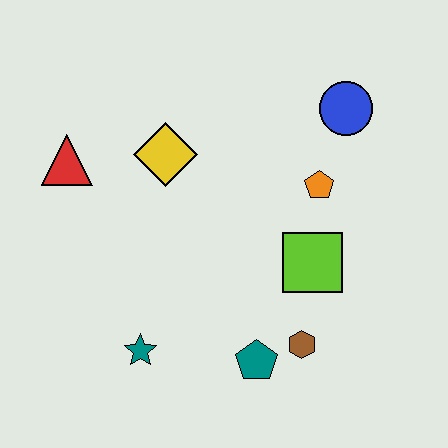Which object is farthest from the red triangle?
The brown hexagon is farthest from the red triangle.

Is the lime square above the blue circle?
No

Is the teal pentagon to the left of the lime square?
Yes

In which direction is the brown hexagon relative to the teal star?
The brown hexagon is to the right of the teal star.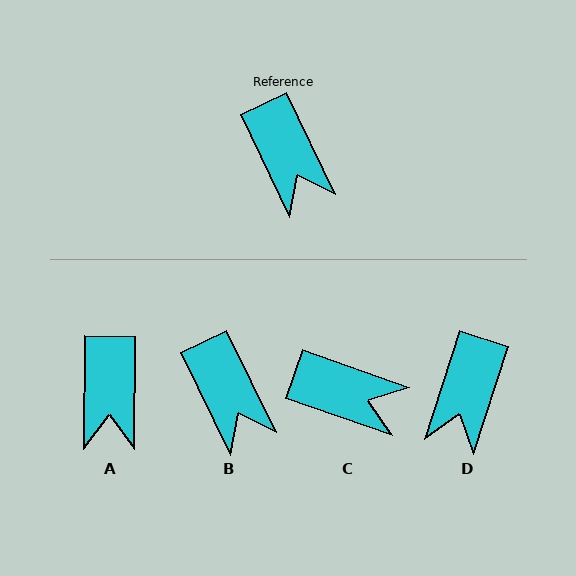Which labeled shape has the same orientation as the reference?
B.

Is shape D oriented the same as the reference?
No, it is off by about 44 degrees.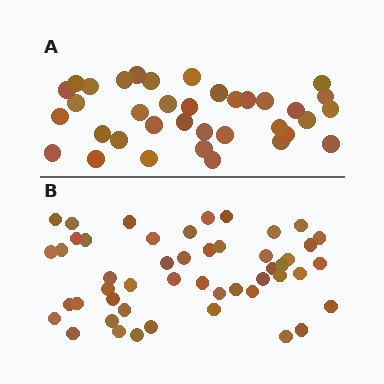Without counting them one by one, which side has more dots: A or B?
Region B (the bottom region) has more dots.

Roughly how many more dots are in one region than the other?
Region B has approximately 15 more dots than region A.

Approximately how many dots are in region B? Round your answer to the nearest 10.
About 50 dots. (The exact count is 49, which rounds to 50.)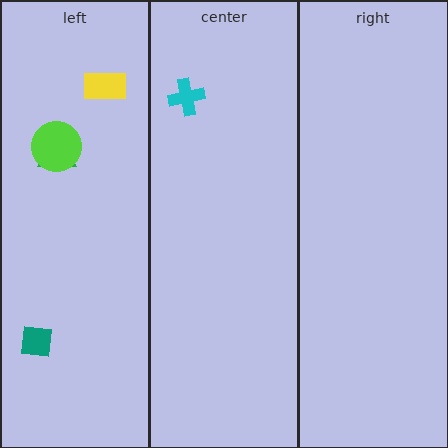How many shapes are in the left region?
4.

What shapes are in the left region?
The teal square, the green triangle, the lime circle, the yellow rectangle.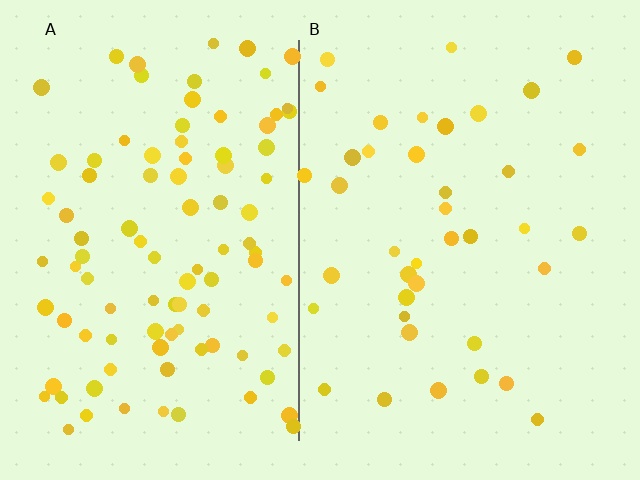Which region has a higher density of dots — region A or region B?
A (the left).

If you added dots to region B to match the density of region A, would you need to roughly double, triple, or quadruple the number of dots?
Approximately double.